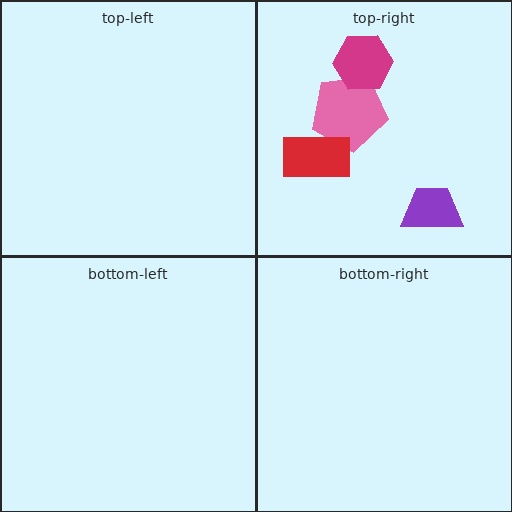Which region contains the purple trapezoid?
The top-right region.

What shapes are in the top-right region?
The pink pentagon, the magenta hexagon, the red rectangle, the purple trapezoid.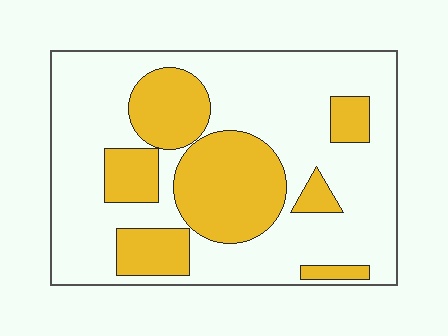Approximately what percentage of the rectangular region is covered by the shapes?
Approximately 30%.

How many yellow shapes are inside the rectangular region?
7.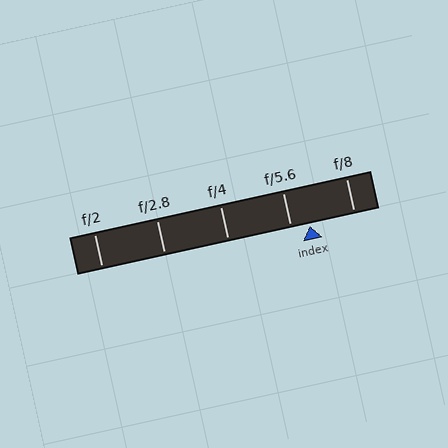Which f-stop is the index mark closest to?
The index mark is closest to f/5.6.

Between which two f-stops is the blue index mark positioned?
The index mark is between f/5.6 and f/8.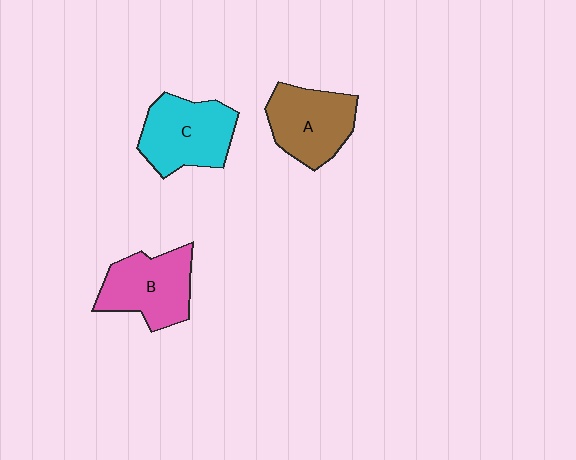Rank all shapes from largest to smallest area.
From largest to smallest: C (cyan), B (pink), A (brown).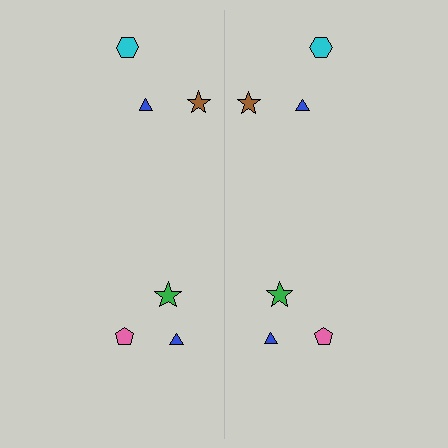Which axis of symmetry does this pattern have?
The pattern has a vertical axis of symmetry running through the center of the image.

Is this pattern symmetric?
Yes, this pattern has bilateral (reflection) symmetry.